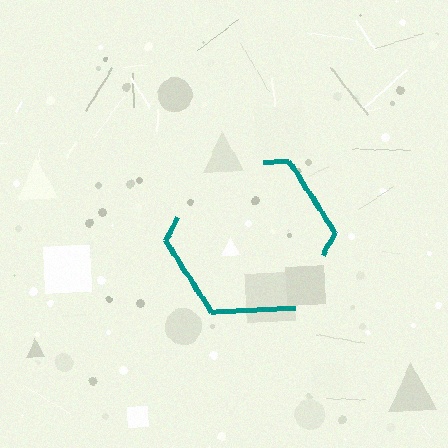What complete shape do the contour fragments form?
The contour fragments form a hexagon.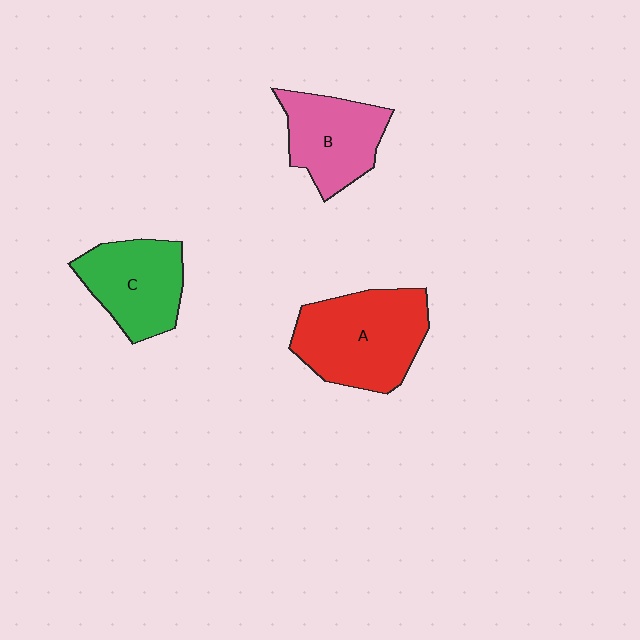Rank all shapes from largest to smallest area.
From largest to smallest: A (red), C (green), B (pink).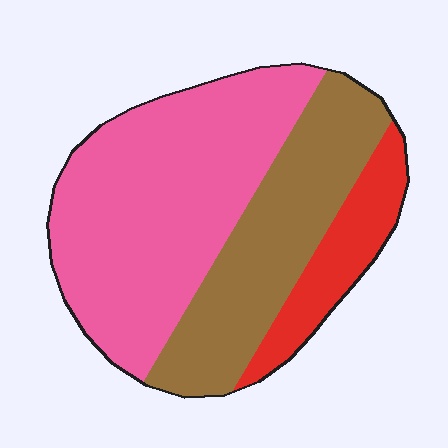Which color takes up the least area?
Red, at roughly 15%.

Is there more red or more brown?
Brown.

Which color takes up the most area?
Pink, at roughly 55%.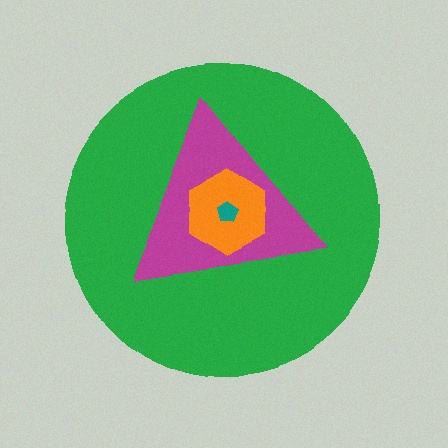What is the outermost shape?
The green circle.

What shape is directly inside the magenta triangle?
The orange hexagon.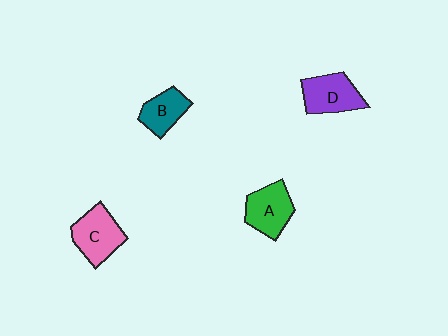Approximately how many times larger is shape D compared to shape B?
Approximately 1.3 times.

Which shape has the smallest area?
Shape B (teal).